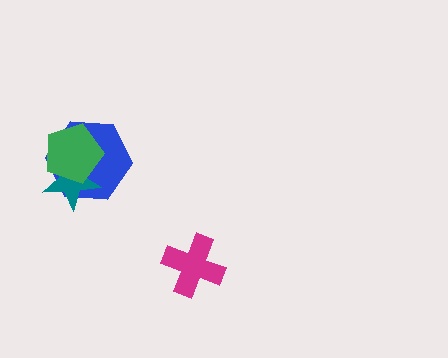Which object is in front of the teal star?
The green pentagon is in front of the teal star.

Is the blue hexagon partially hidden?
Yes, it is partially covered by another shape.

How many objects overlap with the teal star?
2 objects overlap with the teal star.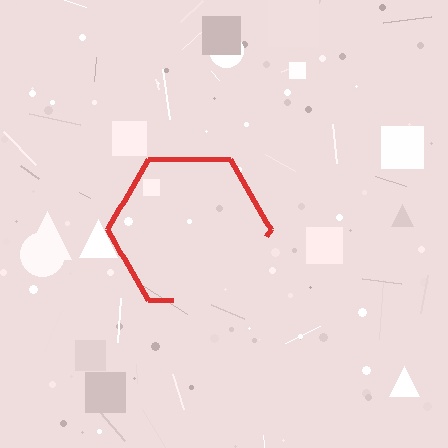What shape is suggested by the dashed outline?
The dashed outline suggests a hexagon.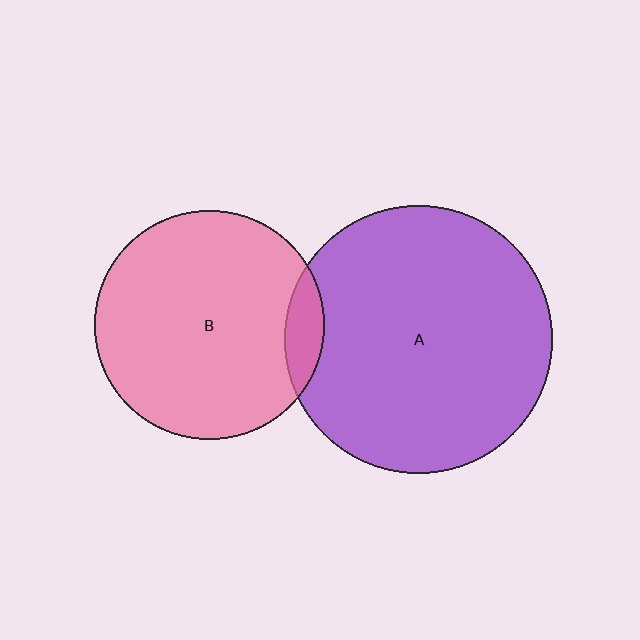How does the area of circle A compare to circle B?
Approximately 1.4 times.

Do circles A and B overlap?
Yes.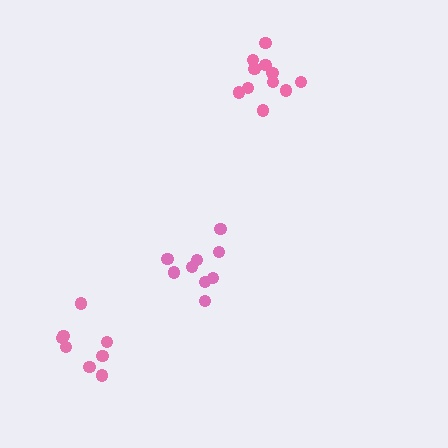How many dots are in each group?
Group 1: 8 dots, Group 2: 9 dots, Group 3: 11 dots (28 total).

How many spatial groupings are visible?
There are 3 spatial groupings.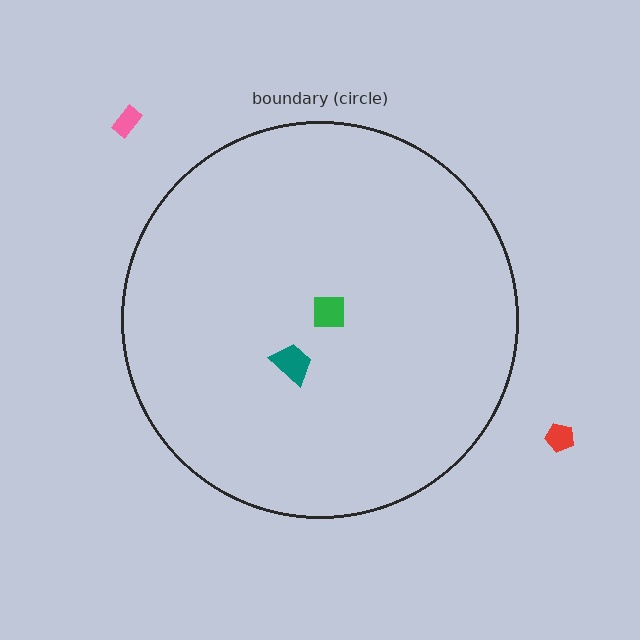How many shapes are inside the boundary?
2 inside, 2 outside.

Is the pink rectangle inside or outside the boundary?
Outside.